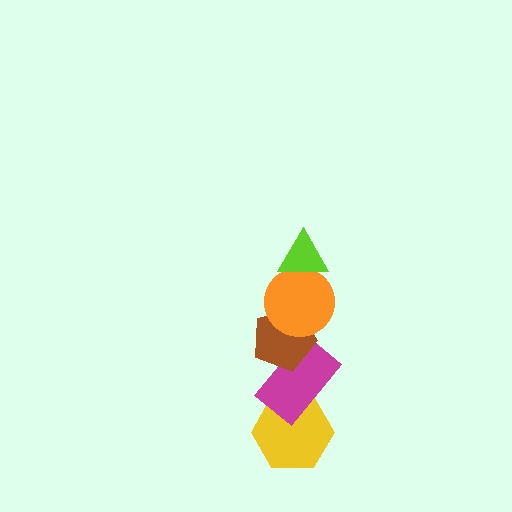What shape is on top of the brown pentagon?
The orange circle is on top of the brown pentagon.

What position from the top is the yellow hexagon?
The yellow hexagon is 5th from the top.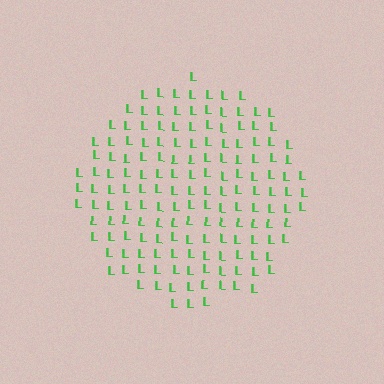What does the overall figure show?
The overall figure shows a circle.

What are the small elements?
The small elements are letter L's.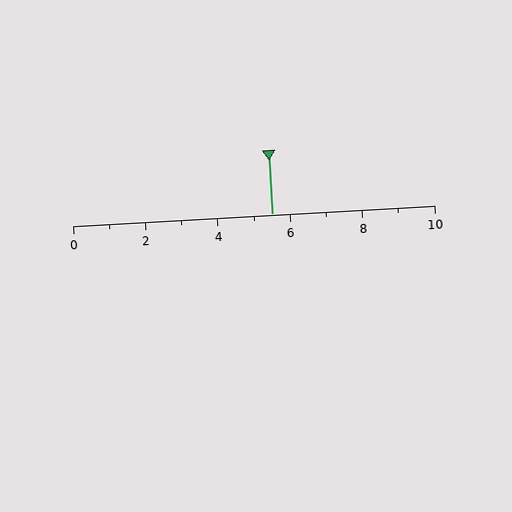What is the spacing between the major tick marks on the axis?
The major ticks are spaced 2 apart.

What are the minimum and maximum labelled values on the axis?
The axis runs from 0 to 10.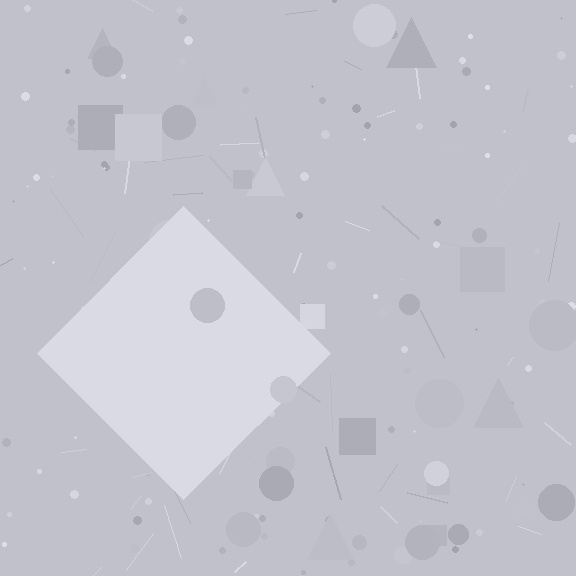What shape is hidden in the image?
A diamond is hidden in the image.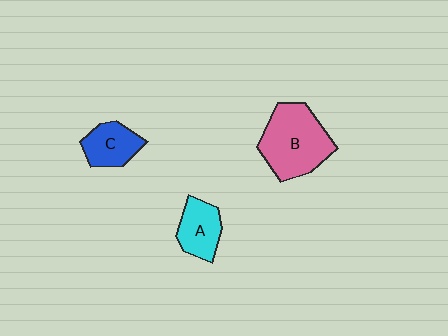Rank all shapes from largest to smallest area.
From largest to smallest: B (pink), A (cyan), C (blue).